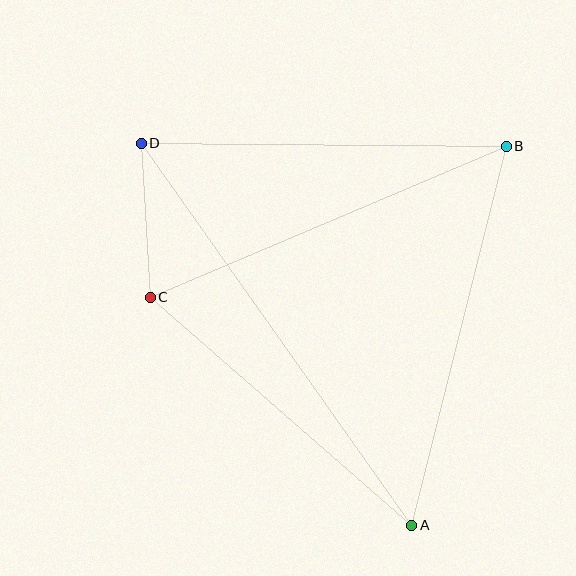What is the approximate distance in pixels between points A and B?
The distance between A and B is approximately 390 pixels.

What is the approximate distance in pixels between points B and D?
The distance between B and D is approximately 365 pixels.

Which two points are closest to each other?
Points C and D are closest to each other.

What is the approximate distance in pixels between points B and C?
The distance between B and C is approximately 387 pixels.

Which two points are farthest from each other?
Points A and D are farthest from each other.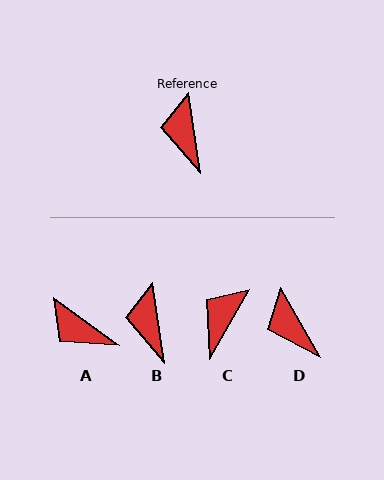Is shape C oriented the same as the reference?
No, it is off by about 38 degrees.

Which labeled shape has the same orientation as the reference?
B.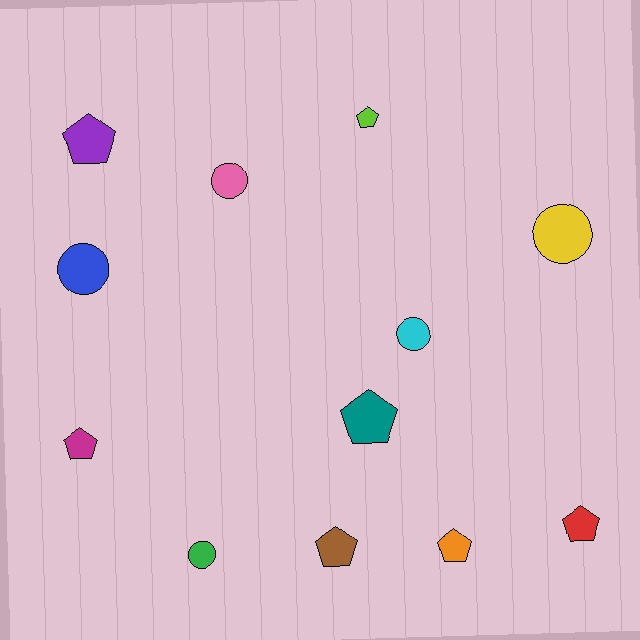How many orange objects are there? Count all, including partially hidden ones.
There is 1 orange object.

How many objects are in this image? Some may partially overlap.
There are 12 objects.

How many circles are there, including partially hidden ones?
There are 5 circles.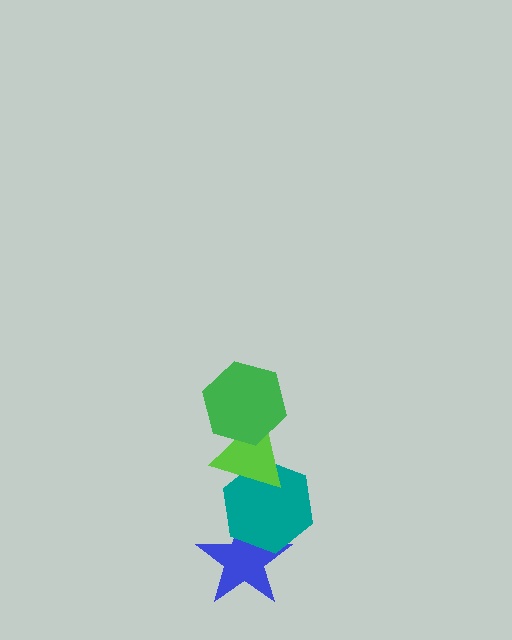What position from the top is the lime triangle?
The lime triangle is 2nd from the top.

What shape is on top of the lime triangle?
The green hexagon is on top of the lime triangle.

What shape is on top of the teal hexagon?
The lime triangle is on top of the teal hexagon.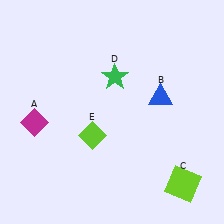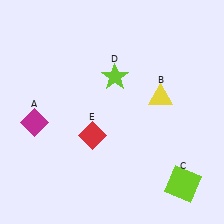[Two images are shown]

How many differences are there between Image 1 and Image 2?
There are 3 differences between the two images.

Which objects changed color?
B changed from blue to yellow. D changed from green to lime. E changed from lime to red.